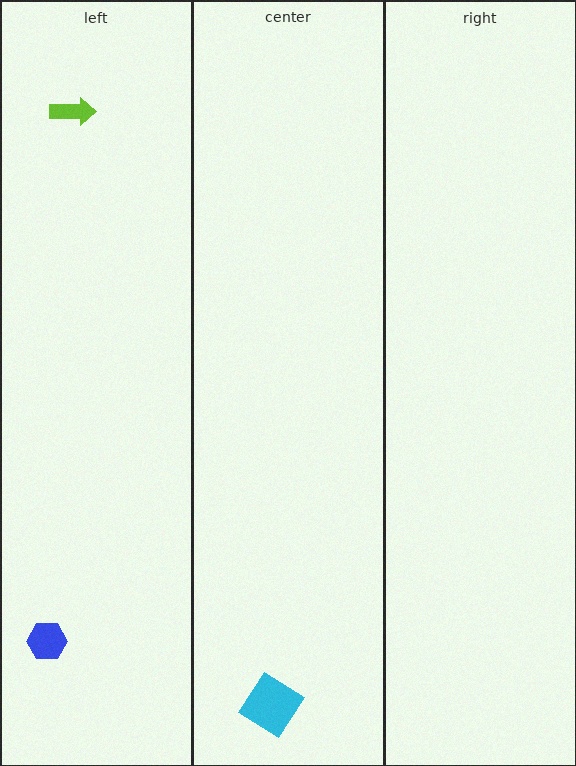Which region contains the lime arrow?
The left region.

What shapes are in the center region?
The cyan diamond.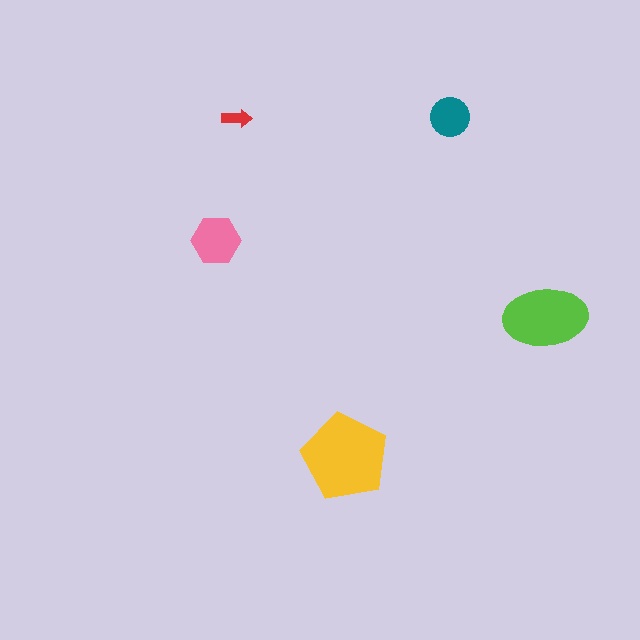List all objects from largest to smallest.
The yellow pentagon, the lime ellipse, the pink hexagon, the teal circle, the red arrow.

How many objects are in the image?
There are 5 objects in the image.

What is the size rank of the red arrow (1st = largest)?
5th.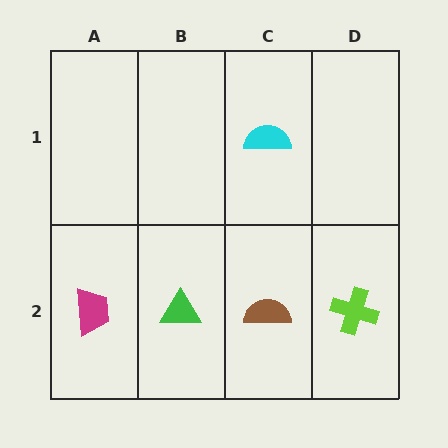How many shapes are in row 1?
1 shape.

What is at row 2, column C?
A brown semicircle.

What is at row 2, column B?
A green triangle.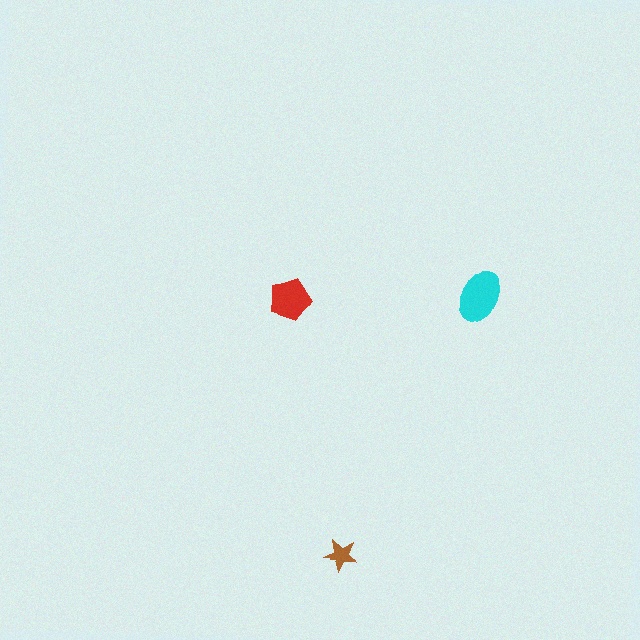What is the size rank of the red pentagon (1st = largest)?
2nd.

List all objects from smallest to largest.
The brown star, the red pentagon, the cyan ellipse.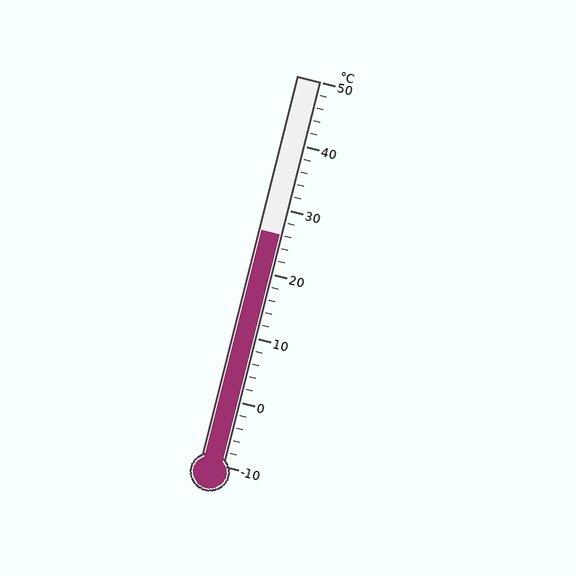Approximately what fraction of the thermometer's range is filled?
The thermometer is filled to approximately 60% of its range.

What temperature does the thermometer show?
The thermometer shows approximately 26°C.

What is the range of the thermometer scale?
The thermometer scale ranges from -10°C to 50°C.